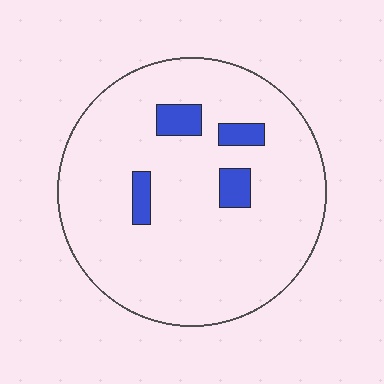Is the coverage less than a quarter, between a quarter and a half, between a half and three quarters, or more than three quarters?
Less than a quarter.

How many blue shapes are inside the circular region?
4.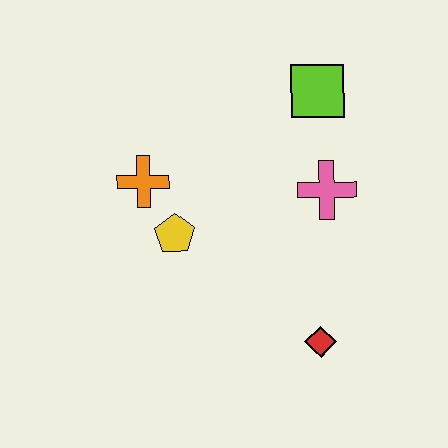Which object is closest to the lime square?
The pink cross is closest to the lime square.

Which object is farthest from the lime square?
The red diamond is farthest from the lime square.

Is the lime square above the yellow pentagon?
Yes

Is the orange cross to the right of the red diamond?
No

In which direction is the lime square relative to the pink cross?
The lime square is above the pink cross.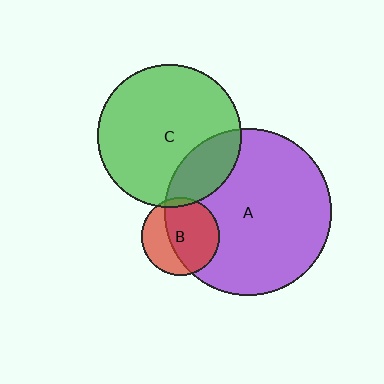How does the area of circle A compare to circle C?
Approximately 1.4 times.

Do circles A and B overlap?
Yes.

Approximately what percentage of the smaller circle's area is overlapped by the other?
Approximately 65%.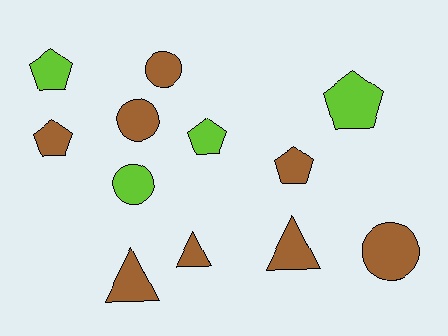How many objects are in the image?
There are 12 objects.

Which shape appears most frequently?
Pentagon, with 5 objects.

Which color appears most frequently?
Brown, with 8 objects.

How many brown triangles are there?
There are 3 brown triangles.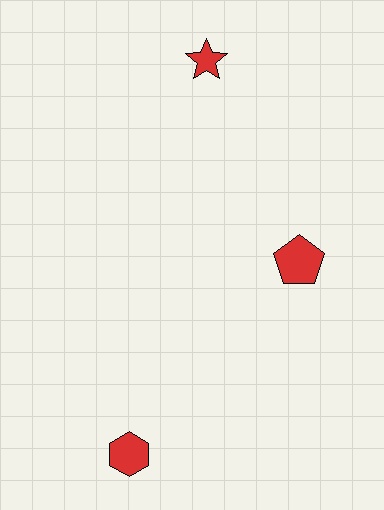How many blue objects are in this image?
There are no blue objects.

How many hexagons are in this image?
There is 1 hexagon.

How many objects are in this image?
There are 3 objects.